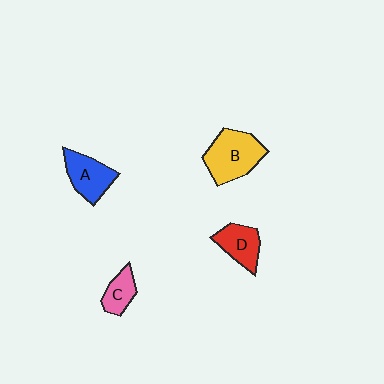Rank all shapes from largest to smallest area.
From largest to smallest: B (yellow), A (blue), D (red), C (pink).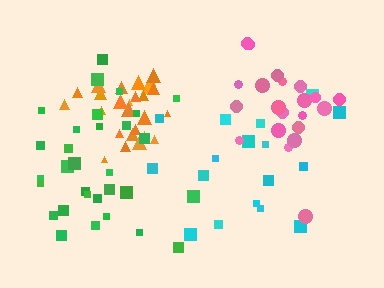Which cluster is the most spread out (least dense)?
Cyan.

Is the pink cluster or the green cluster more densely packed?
Pink.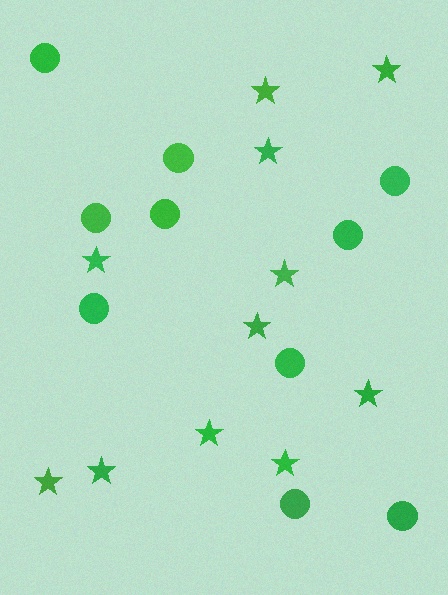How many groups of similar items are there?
There are 2 groups: one group of stars (11) and one group of circles (10).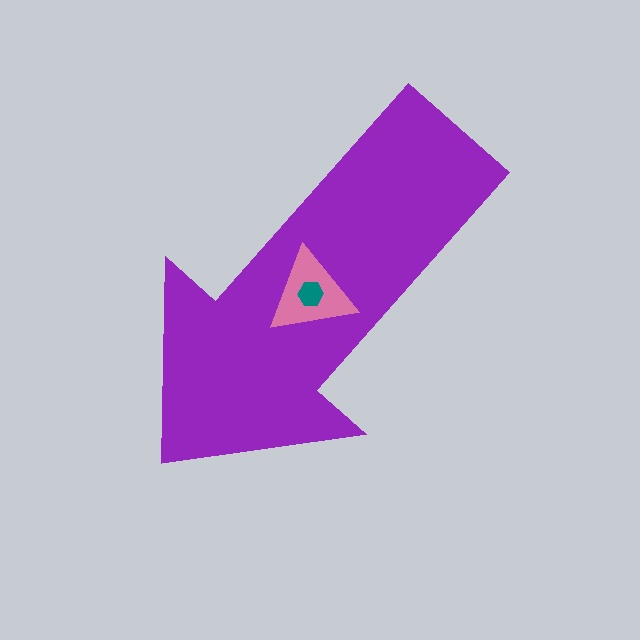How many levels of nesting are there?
3.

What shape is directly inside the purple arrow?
The pink triangle.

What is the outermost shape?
The purple arrow.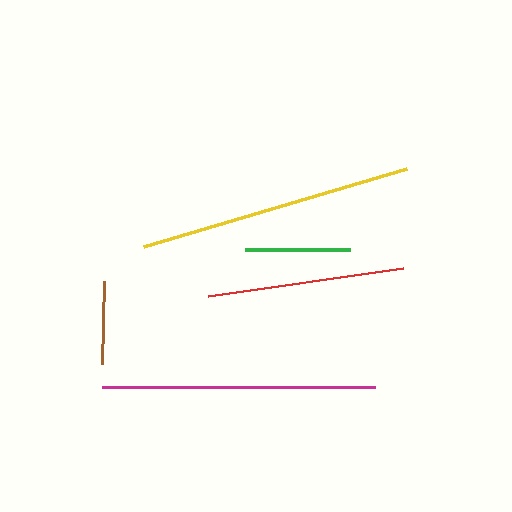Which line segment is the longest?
The yellow line is the longest at approximately 274 pixels.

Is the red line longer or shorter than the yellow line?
The yellow line is longer than the red line.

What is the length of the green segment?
The green segment is approximately 105 pixels long.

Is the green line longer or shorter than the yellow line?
The yellow line is longer than the green line.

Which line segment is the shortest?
The brown line is the shortest at approximately 83 pixels.